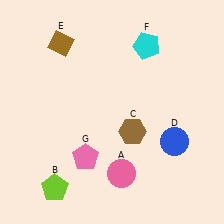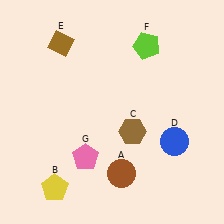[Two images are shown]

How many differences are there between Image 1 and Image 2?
There are 3 differences between the two images.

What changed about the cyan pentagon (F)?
In Image 1, F is cyan. In Image 2, it changed to lime.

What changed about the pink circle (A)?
In Image 1, A is pink. In Image 2, it changed to brown.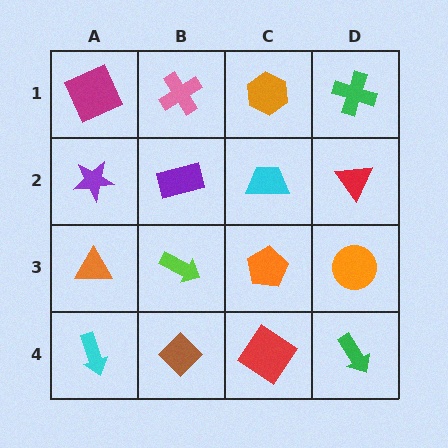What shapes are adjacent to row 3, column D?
A red triangle (row 2, column D), a green arrow (row 4, column D), an orange pentagon (row 3, column C).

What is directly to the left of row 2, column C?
A purple rectangle.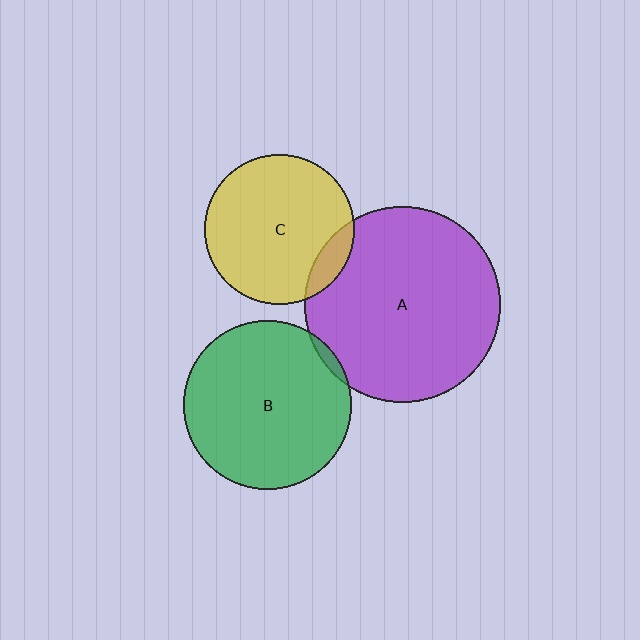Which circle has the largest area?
Circle A (purple).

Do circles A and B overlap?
Yes.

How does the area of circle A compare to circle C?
Approximately 1.7 times.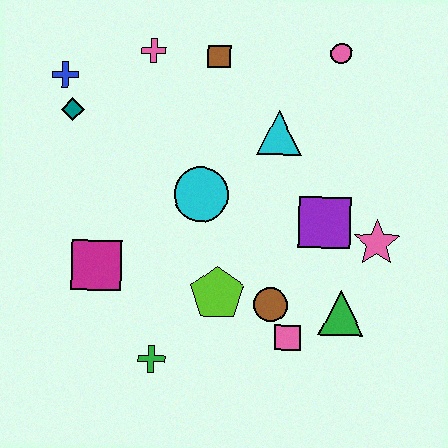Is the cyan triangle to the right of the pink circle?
No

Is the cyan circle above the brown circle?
Yes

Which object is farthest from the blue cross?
The green triangle is farthest from the blue cross.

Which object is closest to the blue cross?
The teal diamond is closest to the blue cross.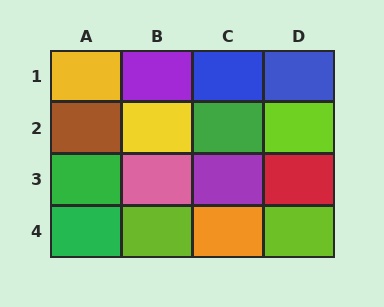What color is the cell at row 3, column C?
Purple.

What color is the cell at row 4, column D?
Lime.